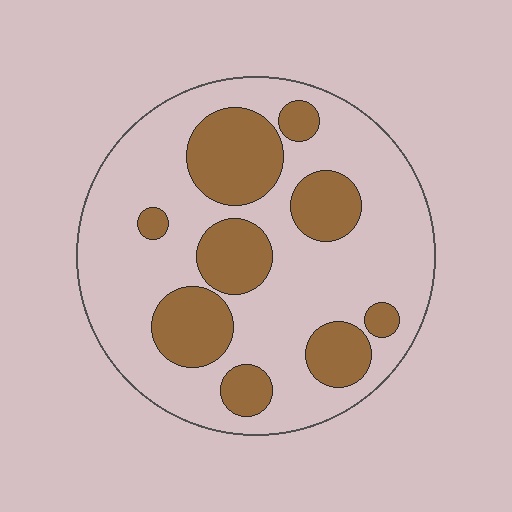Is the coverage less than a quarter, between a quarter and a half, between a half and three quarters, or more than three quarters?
Between a quarter and a half.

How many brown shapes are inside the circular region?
9.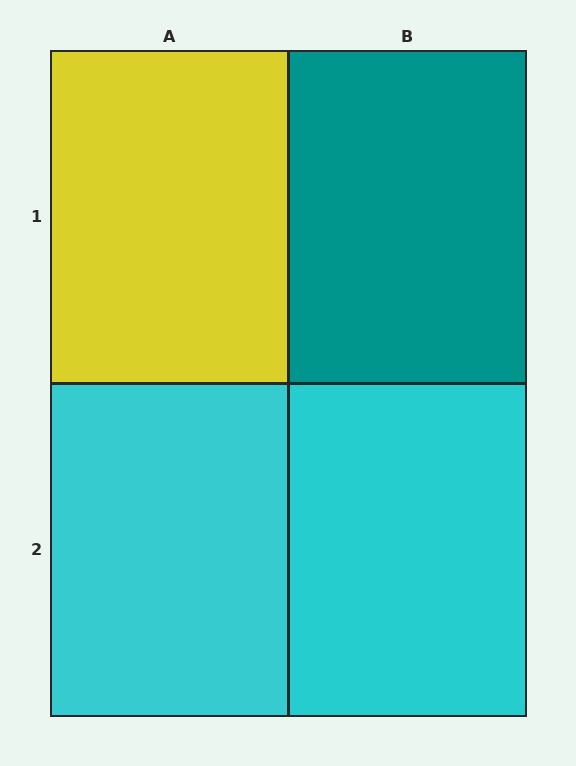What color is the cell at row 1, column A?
Yellow.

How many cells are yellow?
1 cell is yellow.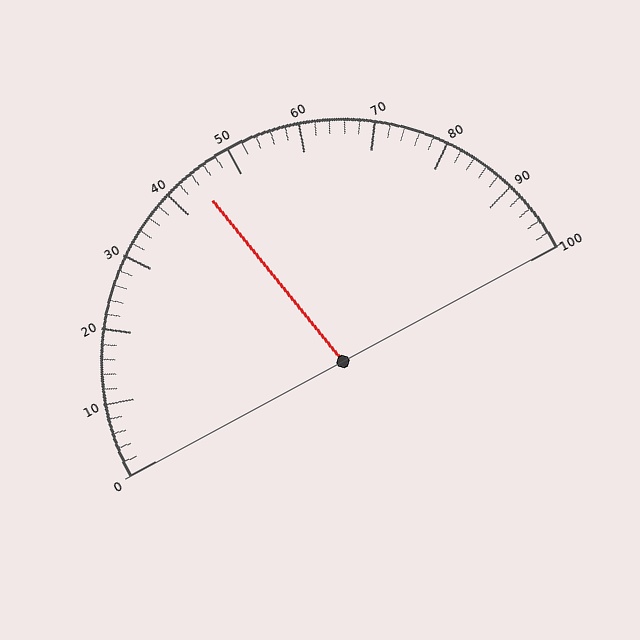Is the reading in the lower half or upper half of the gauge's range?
The reading is in the lower half of the range (0 to 100).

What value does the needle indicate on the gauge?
The needle indicates approximately 44.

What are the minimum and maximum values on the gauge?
The gauge ranges from 0 to 100.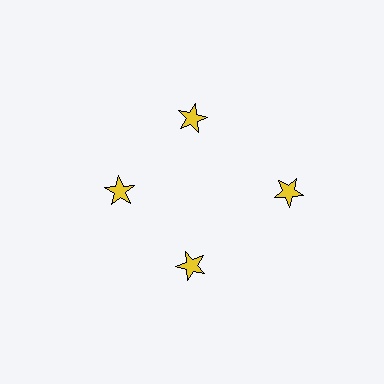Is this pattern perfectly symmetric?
No. The 4 yellow stars are arranged in a ring, but one element near the 3 o'clock position is pushed outward from the center, breaking the 4-fold rotational symmetry.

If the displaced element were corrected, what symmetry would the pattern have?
It would have 4-fold rotational symmetry — the pattern would map onto itself every 90 degrees.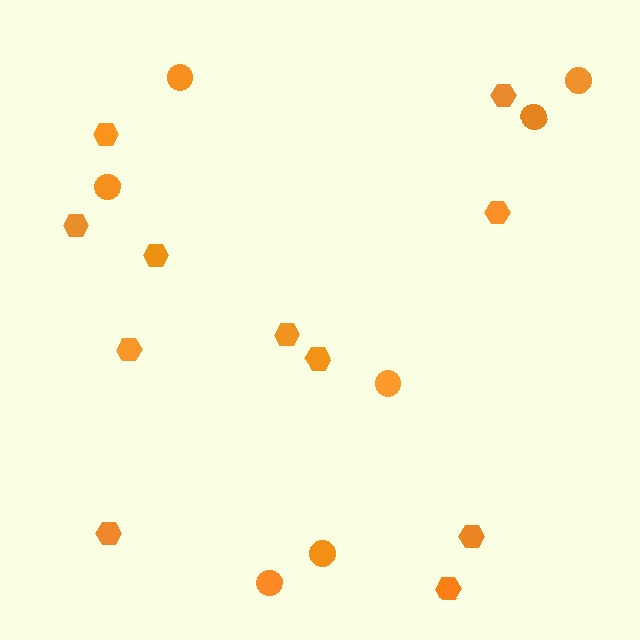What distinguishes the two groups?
There are 2 groups: one group of circles (7) and one group of hexagons (11).